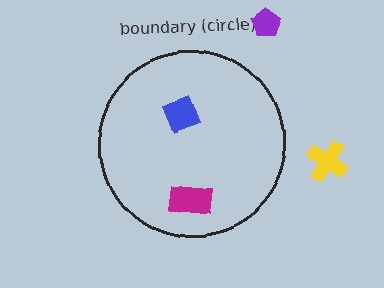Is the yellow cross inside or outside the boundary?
Outside.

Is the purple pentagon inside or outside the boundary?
Outside.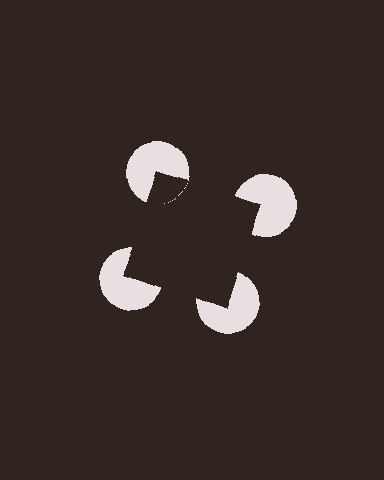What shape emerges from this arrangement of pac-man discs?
An illusory square — its edges are inferred from the aligned wedge cuts in the pac-man discs, not physically drawn.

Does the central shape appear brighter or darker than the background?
It typically appears slightly darker than the background, even though no actual brightness change is drawn.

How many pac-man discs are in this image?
There are 4 — one at each vertex of the illusory square.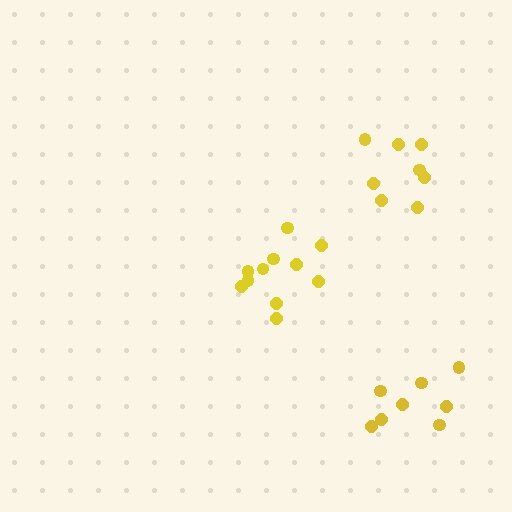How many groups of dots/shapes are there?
There are 3 groups.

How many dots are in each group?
Group 1: 11 dots, Group 2: 8 dots, Group 3: 8 dots (27 total).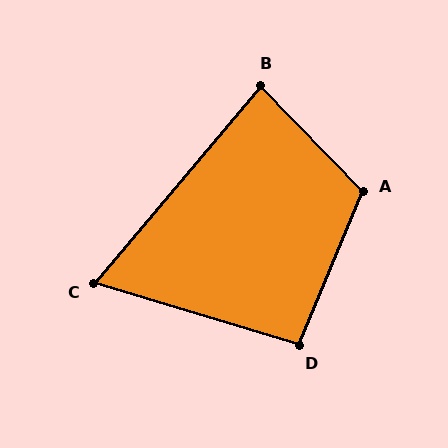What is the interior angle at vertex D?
Approximately 96 degrees (obtuse).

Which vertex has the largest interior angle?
A, at approximately 113 degrees.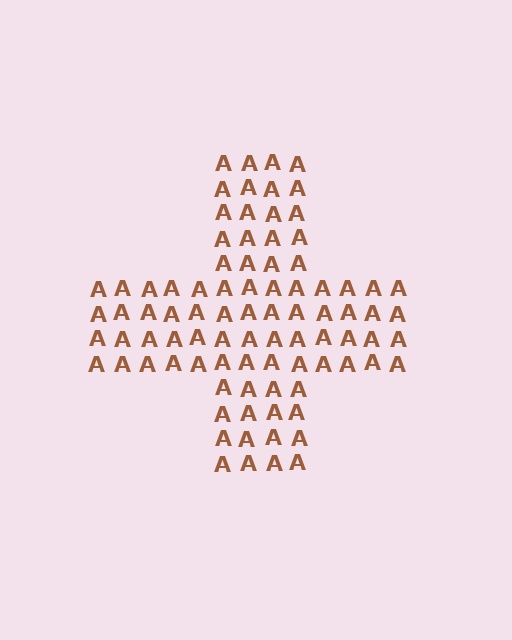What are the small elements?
The small elements are letter A's.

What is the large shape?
The large shape is a cross.